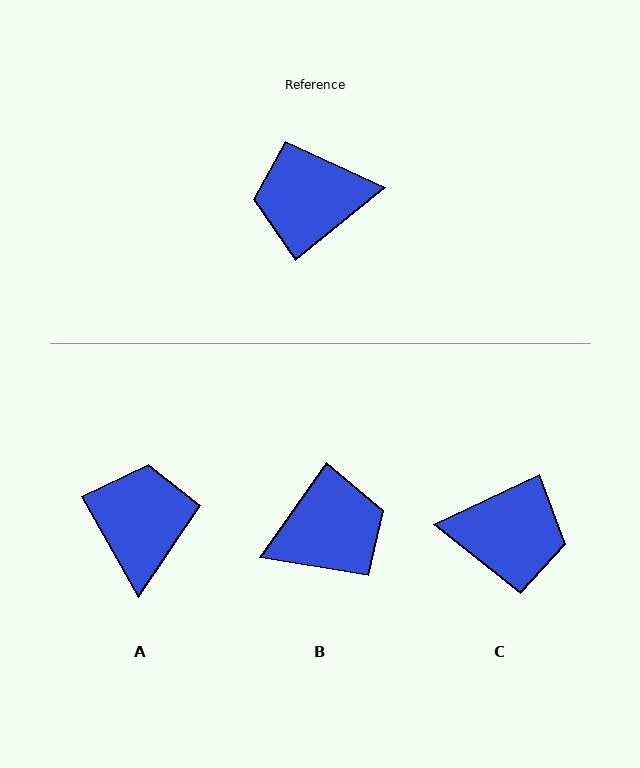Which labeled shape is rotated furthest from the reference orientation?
C, about 166 degrees away.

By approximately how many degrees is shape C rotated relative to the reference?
Approximately 166 degrees counter-clockwise.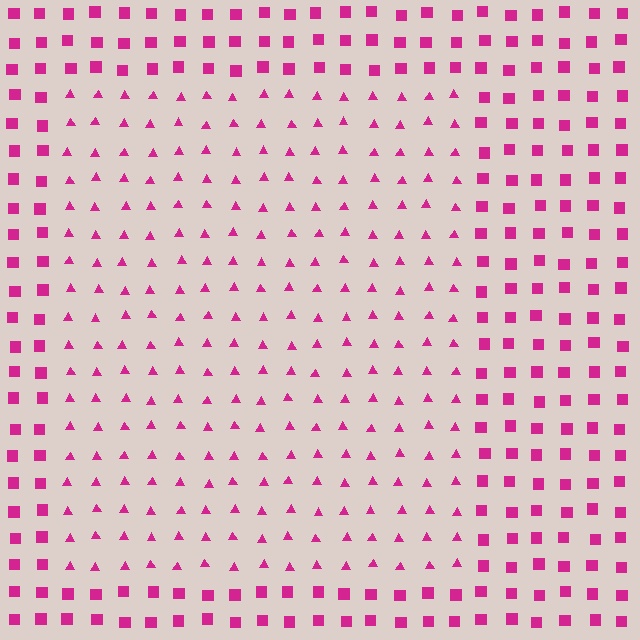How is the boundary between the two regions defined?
The boundary is defined by a change in element shape: triangles inside vs. squares outside. All elements share the same color and spacing.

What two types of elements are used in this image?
The image uses triangles inside the rectangle region and squares outside it.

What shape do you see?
I see a rectangle.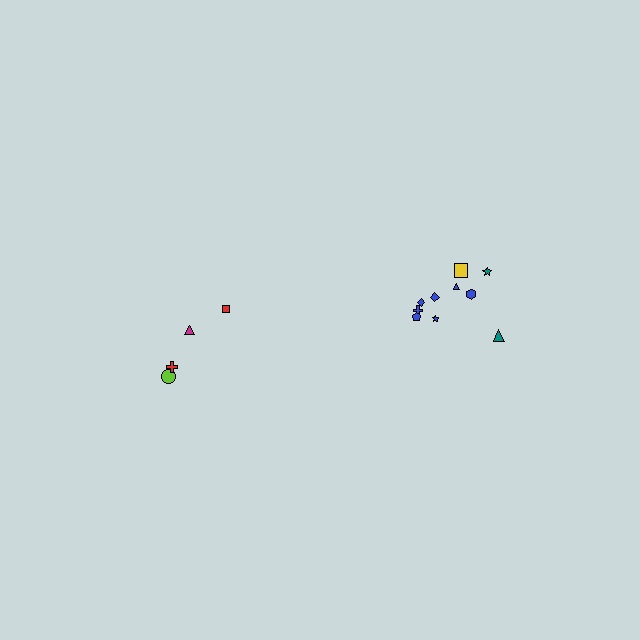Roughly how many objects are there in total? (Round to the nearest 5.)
Roughly 15 objects in total.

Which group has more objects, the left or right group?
The right group.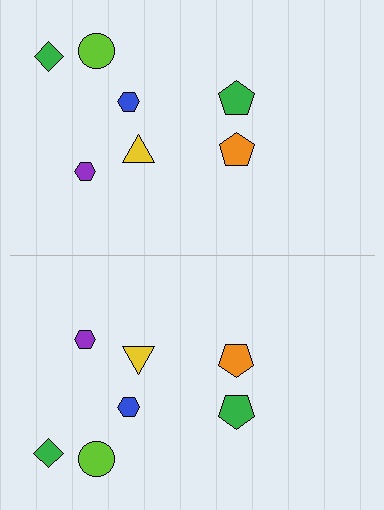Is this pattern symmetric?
Yes, this pattern has bilateral (reflection) symmetry.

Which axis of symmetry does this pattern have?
The pattern has a horizontal axis of symmetry running through the center of the image.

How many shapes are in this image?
There are 14 shapes in this image.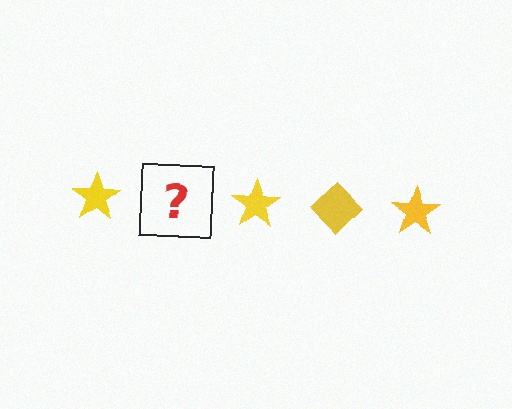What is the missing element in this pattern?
The missing element is a yellow diamond.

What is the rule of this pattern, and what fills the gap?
The rule is that the pattern cycles through star, diamond shapes in yellow. The gap should be filled with a yellow diamond.